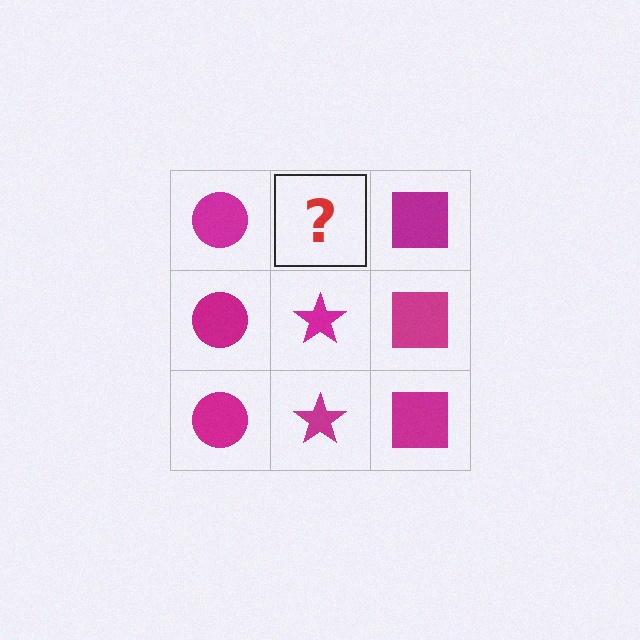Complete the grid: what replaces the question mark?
The question mark should be replaced with a magenta star.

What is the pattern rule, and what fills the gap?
The rule is that each column has a consistent shape. The gap should be filled with a magenta star.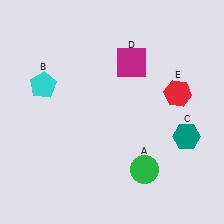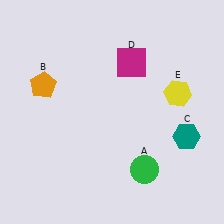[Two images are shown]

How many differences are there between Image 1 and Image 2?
There are 2 differences between the two images.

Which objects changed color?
B changed from cyan to orange. E changed from red to yellow.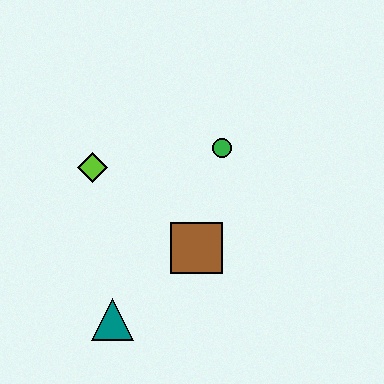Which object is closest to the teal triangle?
The brown square is closest to the teal triangle.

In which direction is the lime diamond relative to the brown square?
The lime diamond is to the left of the brown square.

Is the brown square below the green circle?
Yes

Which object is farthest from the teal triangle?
The green circle is farthest from the teal triangle.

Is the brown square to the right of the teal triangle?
Yes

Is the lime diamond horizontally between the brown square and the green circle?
No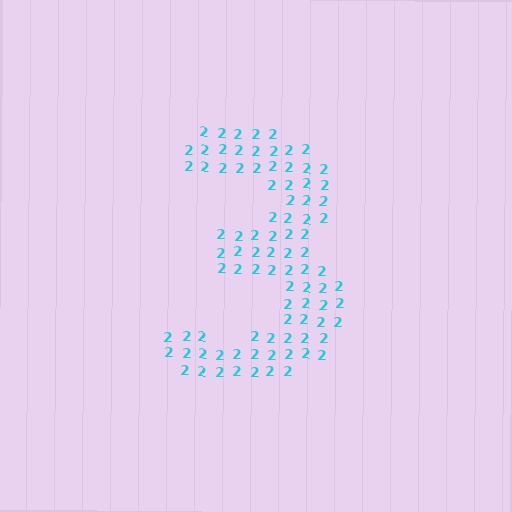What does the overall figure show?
The overall figure shows the digit 3.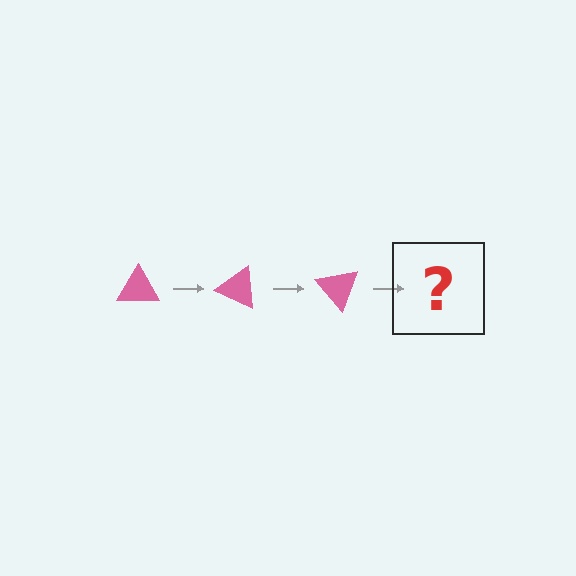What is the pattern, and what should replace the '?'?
The pattern is that the triangle rotates 25 degrees each step. The '?' should be a pink triangle rotated 75 degrees.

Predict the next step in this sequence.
The next step is a pink triangle rotated 75 degrees.